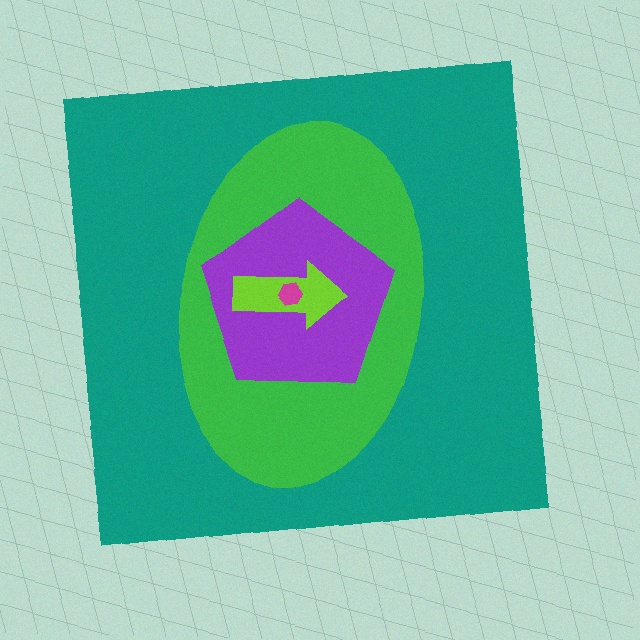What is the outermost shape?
The teal square.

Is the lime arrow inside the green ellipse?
Yes.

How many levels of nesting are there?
5.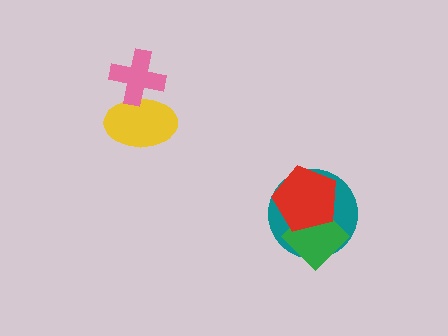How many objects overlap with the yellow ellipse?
1 object overlaps with the yellow ellipse.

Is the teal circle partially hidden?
Yes, it is partially covered by another shape.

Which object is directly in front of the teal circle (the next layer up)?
The green diamond is directly in front of the teal circle.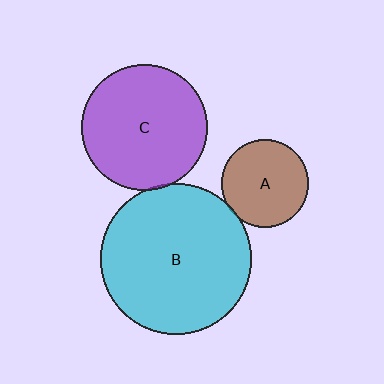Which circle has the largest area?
Circle B (cyan).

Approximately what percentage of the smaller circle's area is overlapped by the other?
Approximately 5%.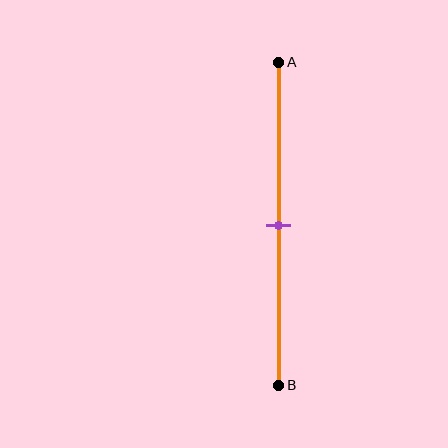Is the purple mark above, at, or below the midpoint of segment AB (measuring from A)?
The purple mark is approximately at the midpoint of segment AB.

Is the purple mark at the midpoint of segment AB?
Yes, the mark is approximately at the midpoint.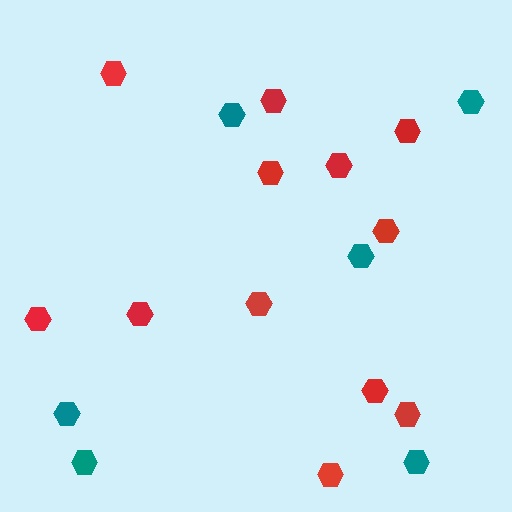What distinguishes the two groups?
There are 2 groups: one group of red hexagons (12) and one group of teal hexagons (6).